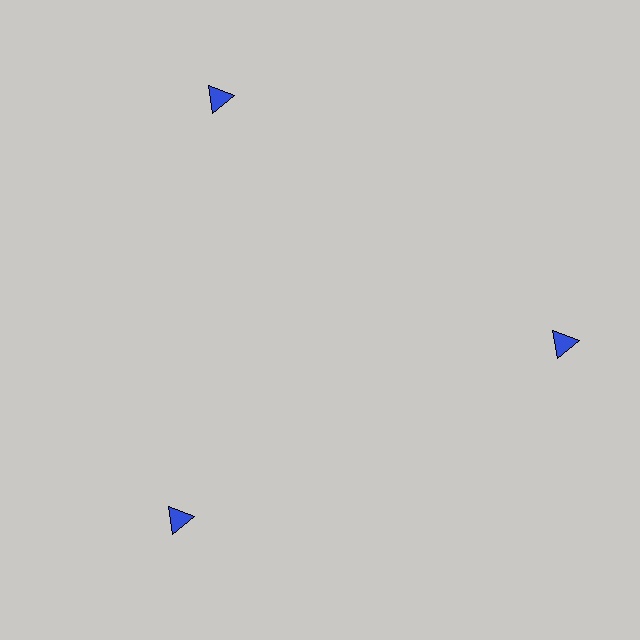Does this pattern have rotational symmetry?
Yes, this pattern has 3-fold rotational symmetry. It looks the same after rotating 120 degrees around the center.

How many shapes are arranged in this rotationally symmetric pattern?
There are 3 shapes, arranged in 3 groups of 1.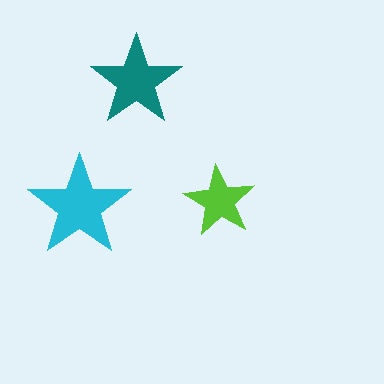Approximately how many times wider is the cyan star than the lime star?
About 1.5 times wider.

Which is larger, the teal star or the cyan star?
The cyan one.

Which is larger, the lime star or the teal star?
The teal one.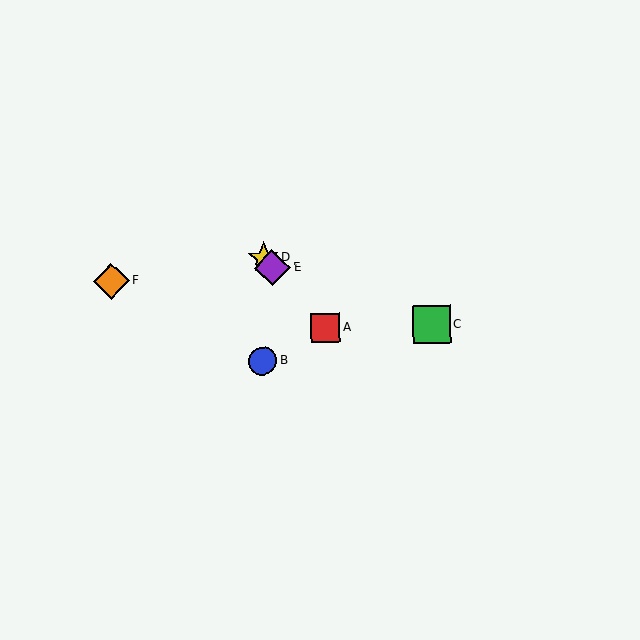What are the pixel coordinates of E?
Object E is at (272, 268).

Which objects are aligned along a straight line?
Objects A, D, E are aligned along a straight line.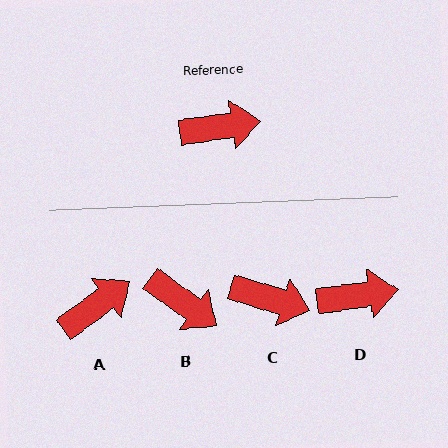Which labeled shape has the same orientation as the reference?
D.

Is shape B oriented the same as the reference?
No, it is off by about 44 degrees.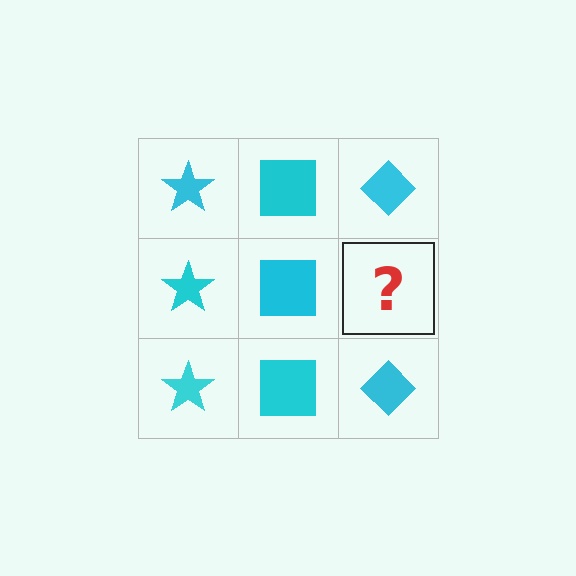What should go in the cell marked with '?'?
The missing cell should contain a cyan diamond.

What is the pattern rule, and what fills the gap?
The rule is that each column has a consistent shape. The gap should be filled with a cyan diamond.